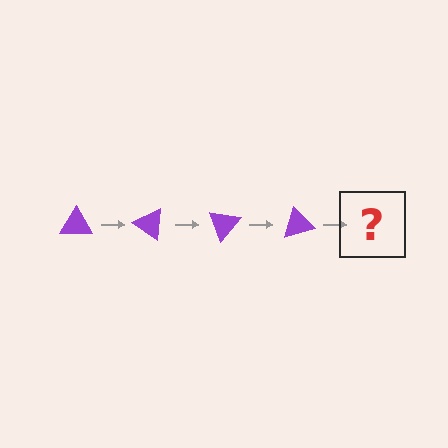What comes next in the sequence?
The next element should be a purple triangle rotated 140 degrees.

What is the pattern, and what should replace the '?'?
The pattern is that the triangle rotates 35 degrees each step. The '?' should be a purple triangle rotated 140 degrees.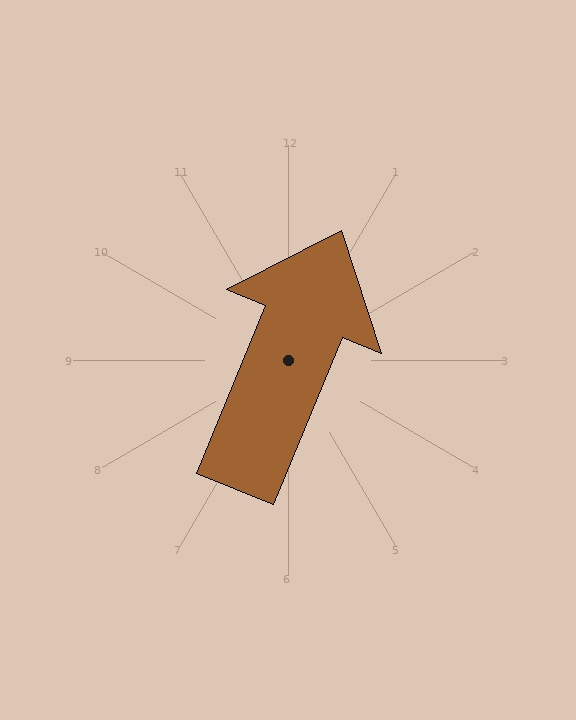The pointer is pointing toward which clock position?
Roughly 1 o'clock.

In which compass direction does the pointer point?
North.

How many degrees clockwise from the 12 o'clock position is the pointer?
Approximately 22 degrees.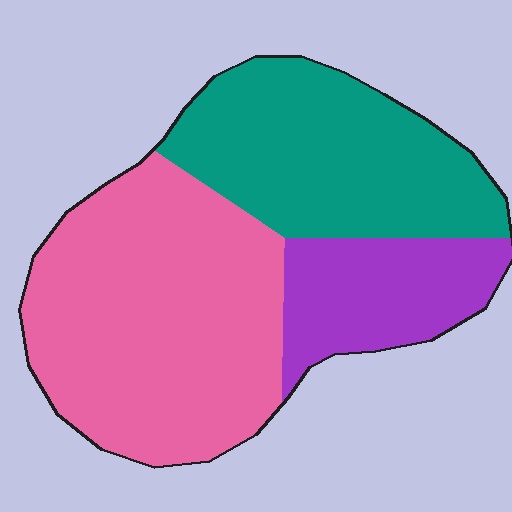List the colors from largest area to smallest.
From largest to smallest: pink, teal, purple.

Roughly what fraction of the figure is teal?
Teal takes up about one third (1/3) of the figure.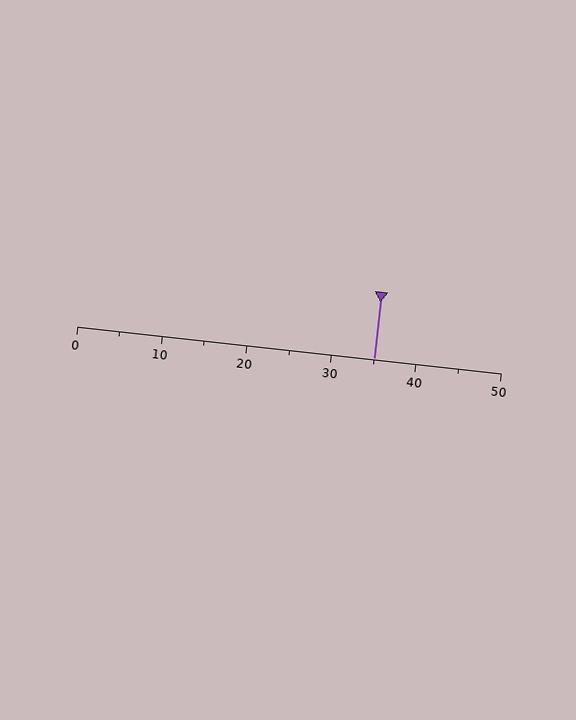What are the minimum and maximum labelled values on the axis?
The axis runs from 0 to 50.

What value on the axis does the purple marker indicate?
The marker indicates approximately 35.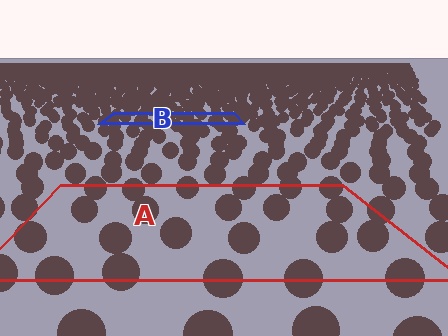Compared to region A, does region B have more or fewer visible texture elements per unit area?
Region B has more texture elements per unit area — they are packed more densely because it is farther away.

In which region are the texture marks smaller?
The texture marks are smaller in region B, because it is farther away.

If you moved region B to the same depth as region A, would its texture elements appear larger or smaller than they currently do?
They would appear larger. At a closer depth, the same texture elements are projected at a bigger on-screen size.